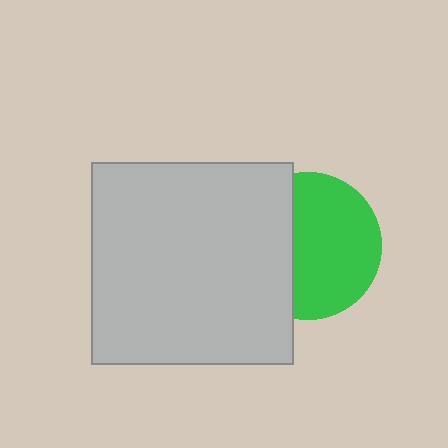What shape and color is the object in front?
The object in front is a light gray square.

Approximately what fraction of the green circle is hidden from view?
Roughly 38% of the green circle is hidden behind the light gray square.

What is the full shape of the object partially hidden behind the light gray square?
The partially hidden object is a green circle.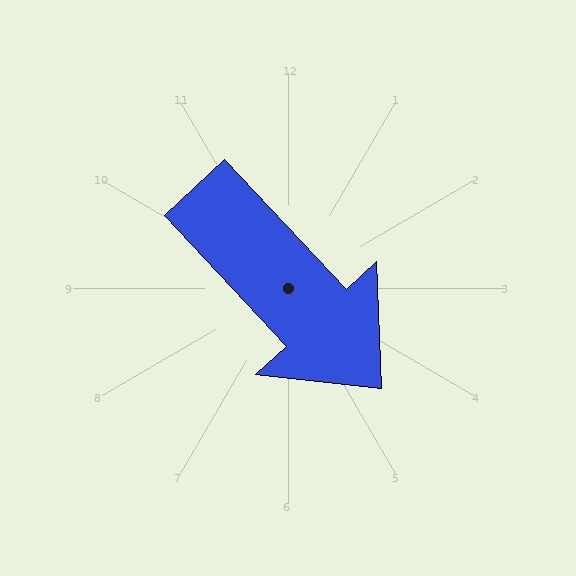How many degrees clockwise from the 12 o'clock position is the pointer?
Approximately 137 degrees.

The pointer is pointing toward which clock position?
Roughly 5 o'clock.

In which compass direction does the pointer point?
Southeast.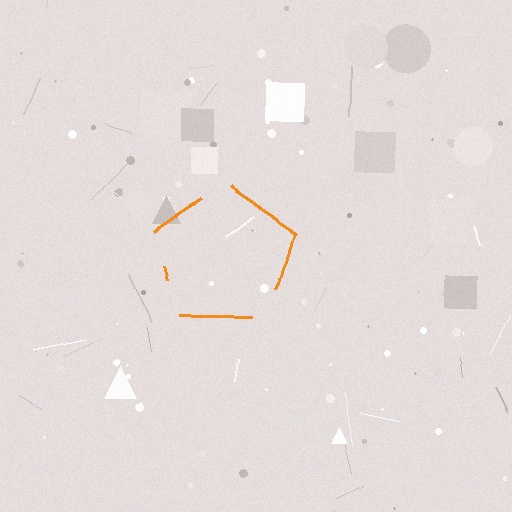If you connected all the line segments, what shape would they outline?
They would outline a pentagon.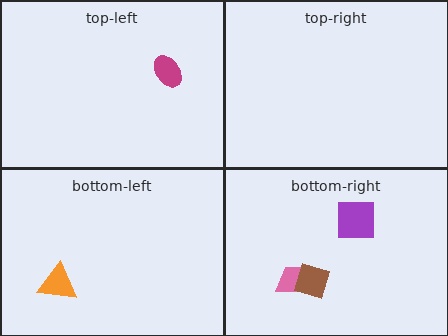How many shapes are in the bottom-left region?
1.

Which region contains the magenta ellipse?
The top-left region.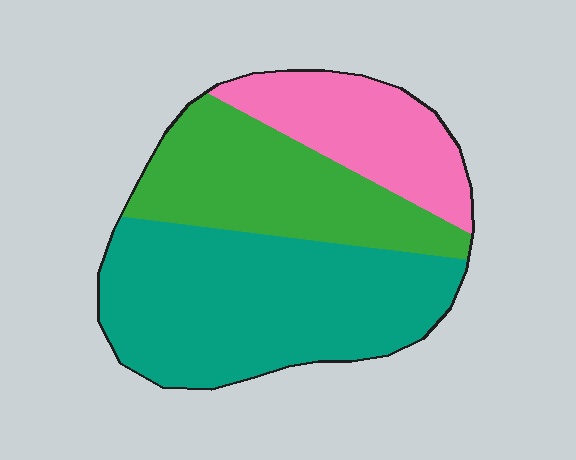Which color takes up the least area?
Pink, at roughly 20%.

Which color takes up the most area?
Teal, at roughly 50%.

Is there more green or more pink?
Green.